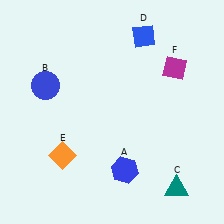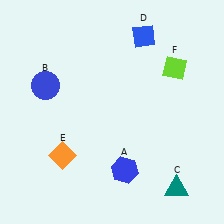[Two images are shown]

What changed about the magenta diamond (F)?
In Image 1, F is magenta. In Image 2, it changed to lime.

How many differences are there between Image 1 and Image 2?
There is 1 difference between the two images.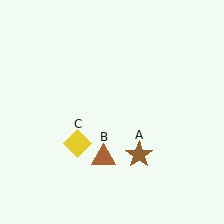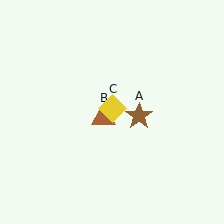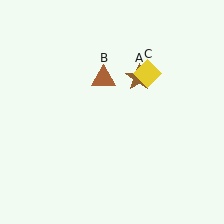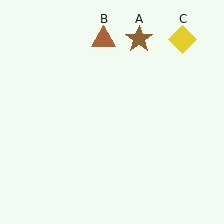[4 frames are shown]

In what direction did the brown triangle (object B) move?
The brown triangle (object B) moved up.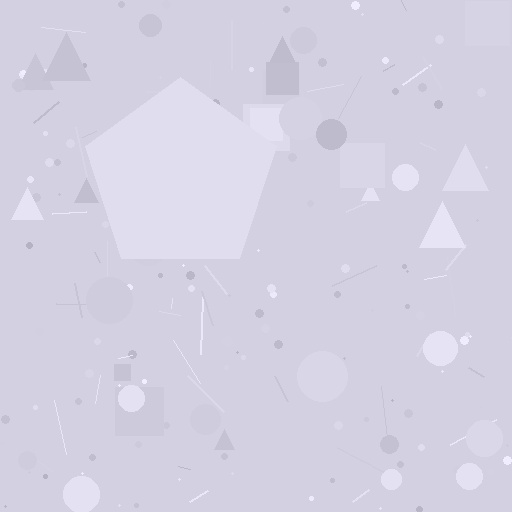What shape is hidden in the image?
A pentagon is hidden in the image.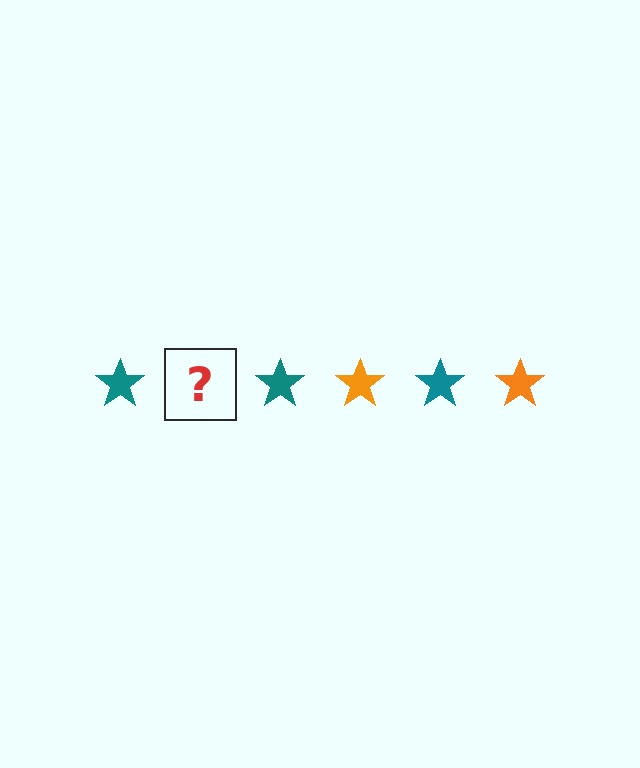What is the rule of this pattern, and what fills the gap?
The rule is that the pattern cycles through teal, orange stars. The gap should be filled with an orange star.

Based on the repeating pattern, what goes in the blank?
The blank should be an orange star.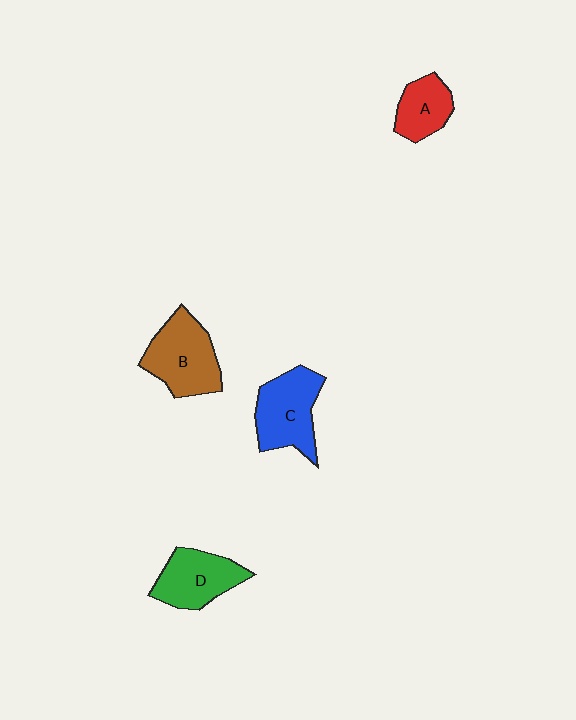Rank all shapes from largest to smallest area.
From largest to smallest: B (brown), C (blue), D (green), A (red).